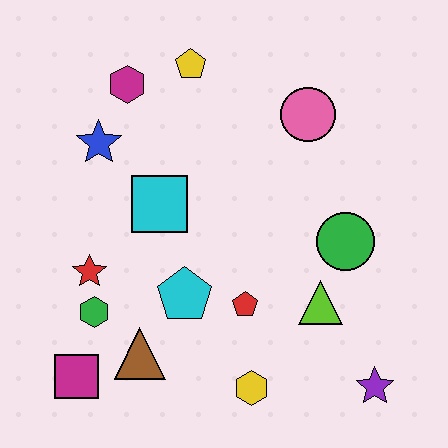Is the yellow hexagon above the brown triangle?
No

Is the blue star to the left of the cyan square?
Yes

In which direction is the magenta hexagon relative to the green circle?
The magenta hexagon is to the left of the green circle.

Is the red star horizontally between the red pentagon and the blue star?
No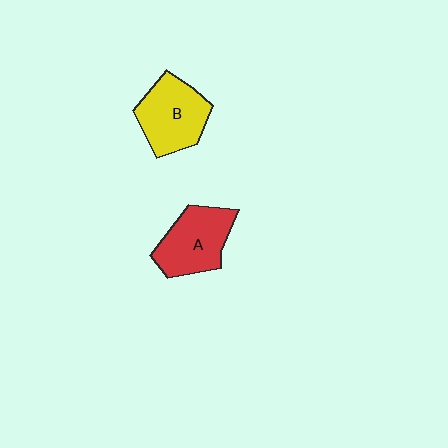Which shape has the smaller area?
Shape A (red).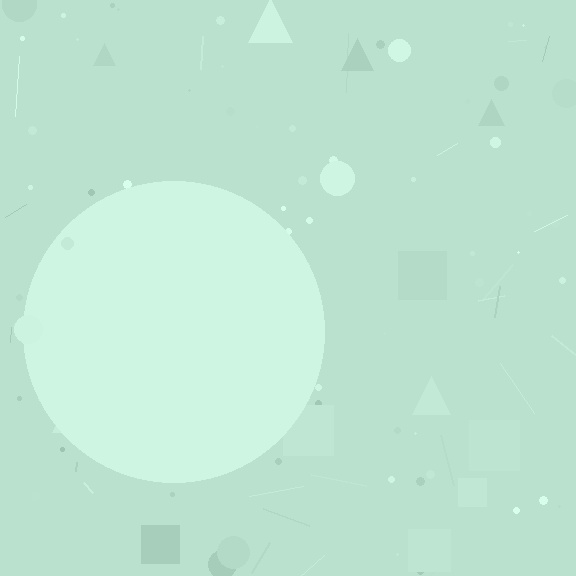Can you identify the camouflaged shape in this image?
The camouflaged shape is a circle.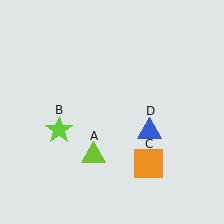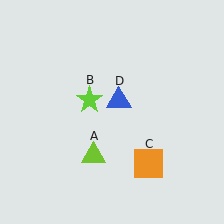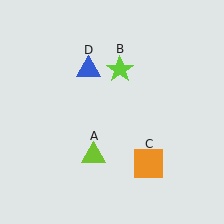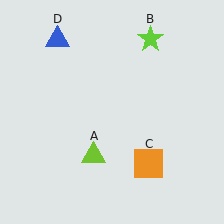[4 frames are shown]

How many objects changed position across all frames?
2 objects changed position: lime star (object B), blue triangle (object D).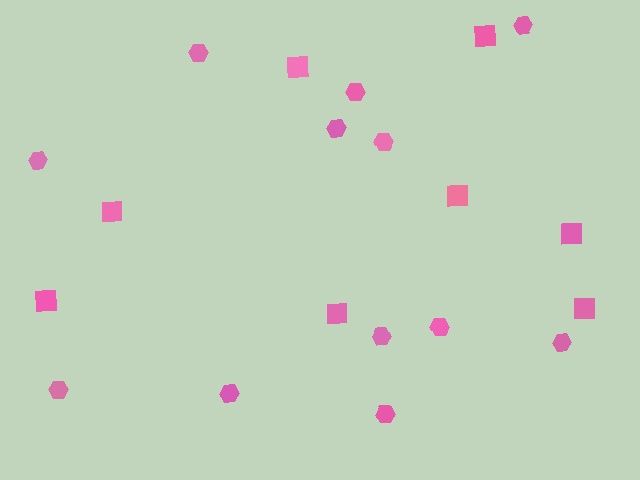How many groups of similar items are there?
There are 2 groups: one group of squares (8) and one group of hexagons (12).